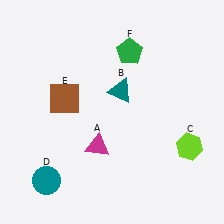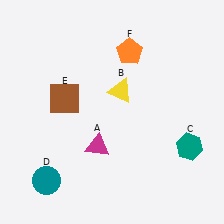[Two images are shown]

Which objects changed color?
B changed from teal to yellow. C changed from lime to teal. F changed from green to orange.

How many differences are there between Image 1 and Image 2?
There are 3 differences between the two images.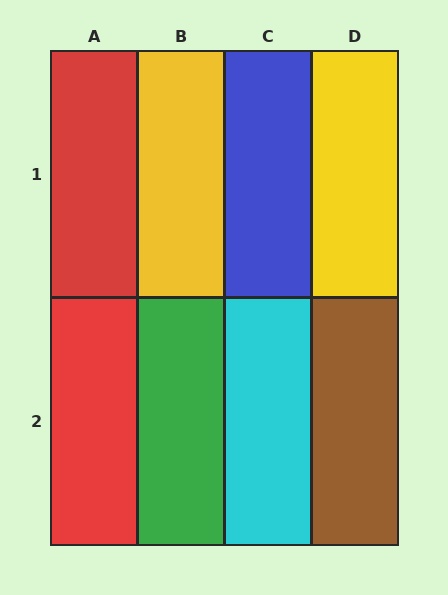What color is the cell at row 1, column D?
Yellow.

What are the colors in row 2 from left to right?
Red, green, cyan, brown.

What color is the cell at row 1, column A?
Red.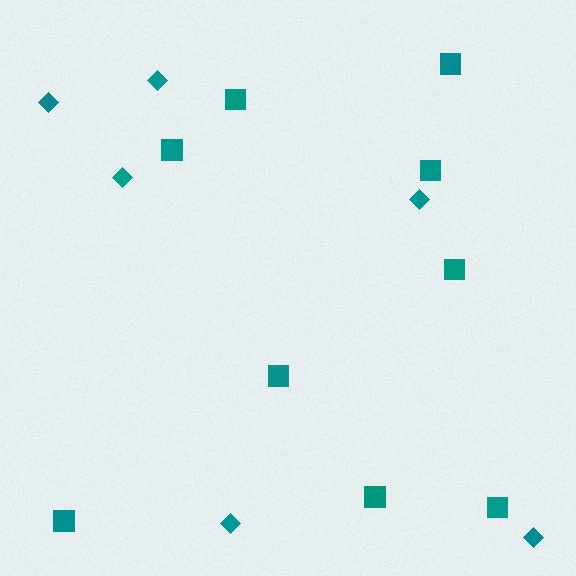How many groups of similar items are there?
There are 2 groups: one group of squares (9) and one group of diamonds (6).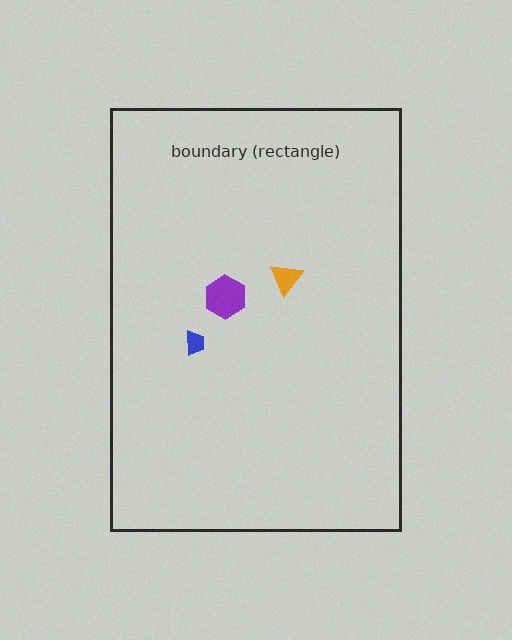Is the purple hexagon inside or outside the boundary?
Inside.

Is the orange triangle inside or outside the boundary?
Inside.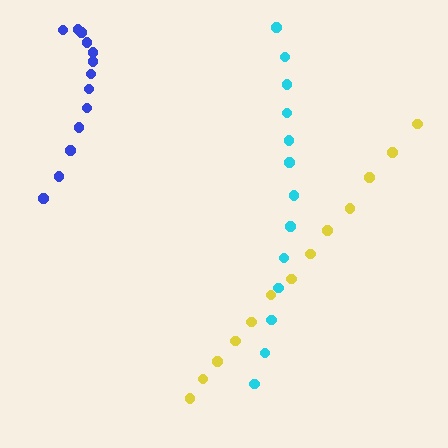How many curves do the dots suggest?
There are 3 distinct paths.